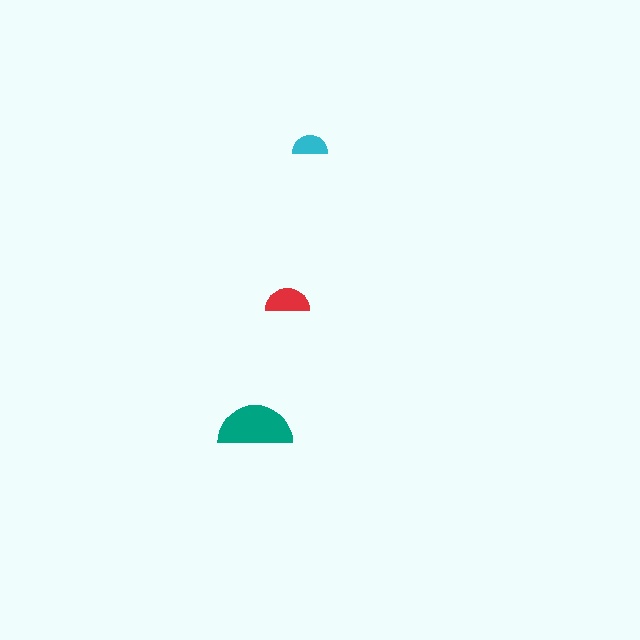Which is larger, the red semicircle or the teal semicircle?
The teal one.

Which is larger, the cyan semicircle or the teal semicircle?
The teal one.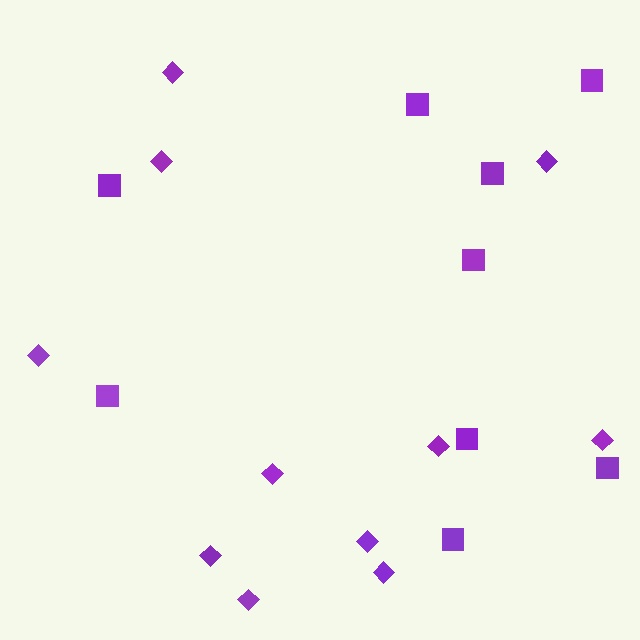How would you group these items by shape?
There are 2 groups: one group of squares (9) and one group of diamonds (11).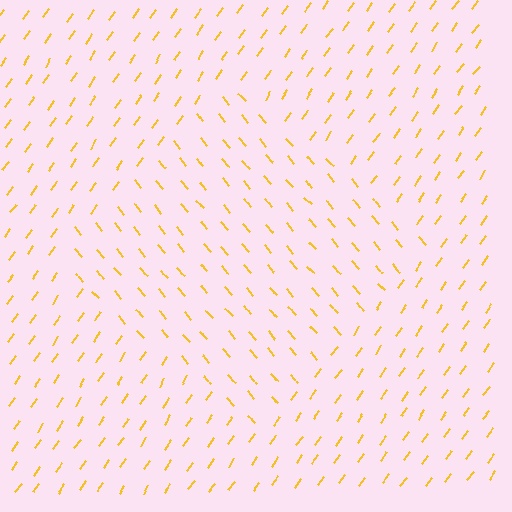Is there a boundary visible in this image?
Yes, there is a texture boundary formed by a change in line orientation.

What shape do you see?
I see a diamond.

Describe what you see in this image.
The image is filled with small yellow line segments. A diamond region in the image has lines oriented differently from the surrounding lines, creating a visible texture boundary.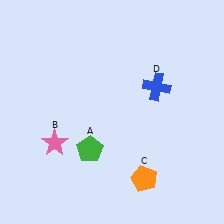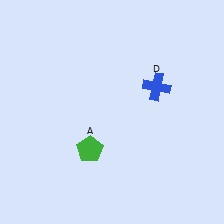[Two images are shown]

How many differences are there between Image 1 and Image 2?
There are 2 differences between the two images.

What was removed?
The orange pentagon (C), the pink star (B) were removed in Image 2.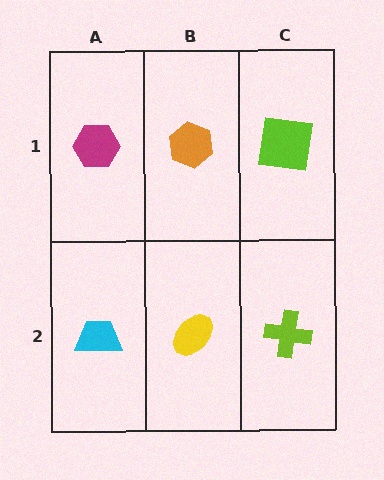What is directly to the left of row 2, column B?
A cyan trapezoid.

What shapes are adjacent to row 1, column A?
A cyan trapezoid (row 2, column A), an orange hexagon (row 1, column B).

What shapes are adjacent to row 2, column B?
An orange hexagon (row 1, column B), a cyan trapezoid (row 2, column A), a lime cross (row 2, column C).